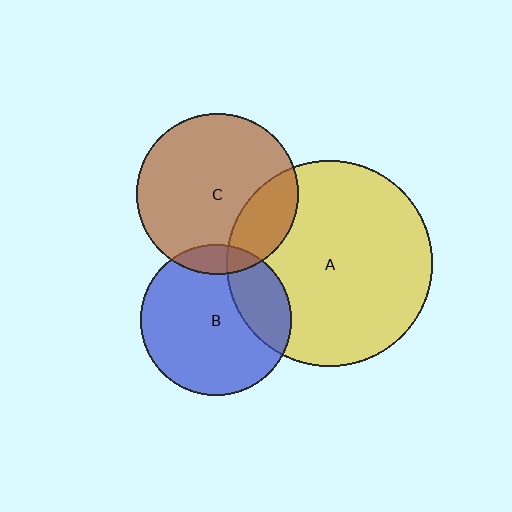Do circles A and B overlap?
Yes.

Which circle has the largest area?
Circle A (yellow).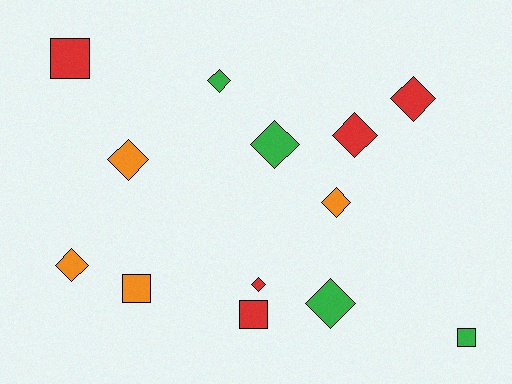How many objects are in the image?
There are 13 objects.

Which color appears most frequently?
Red, with 5 objects.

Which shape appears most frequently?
Diamond, with 9 objects.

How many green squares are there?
There is 1 green square.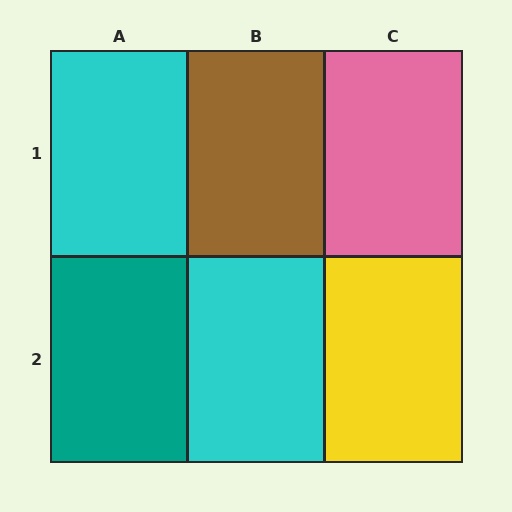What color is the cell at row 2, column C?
Yellow.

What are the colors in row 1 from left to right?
Cyan, brown, pink.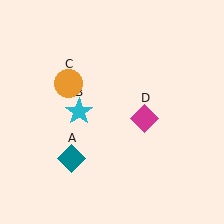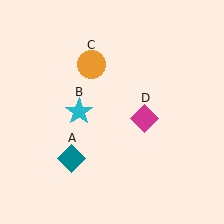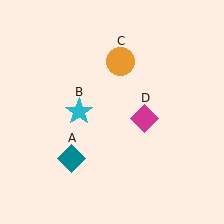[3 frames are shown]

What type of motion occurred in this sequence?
The orange circle (object C) rotated clockwise around the center of the scene.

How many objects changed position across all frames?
1 object changed position: orange circle (object C).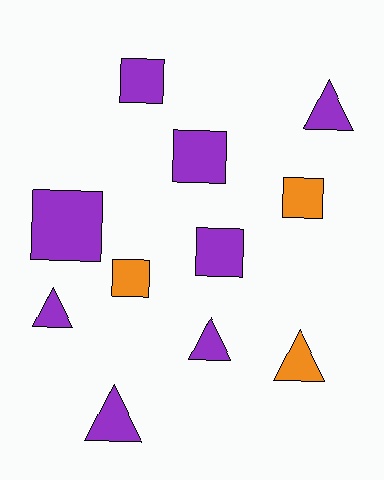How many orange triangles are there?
There is 1 orange triangle.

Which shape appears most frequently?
Square, with 6 objects.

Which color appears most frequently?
Purple, with 8 objects.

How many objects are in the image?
There are 11 objects.